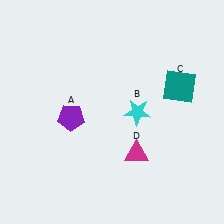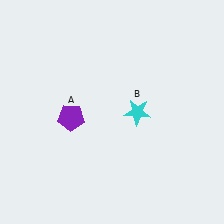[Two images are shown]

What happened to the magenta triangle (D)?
The magenta triangle (D) was removed in Image 2. It was in the bottom-right area of Image 1.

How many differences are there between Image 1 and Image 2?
There are 2 differences between the two images.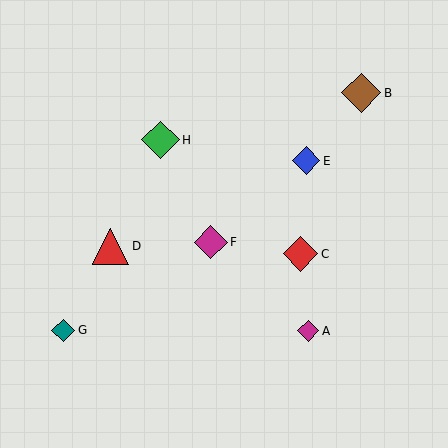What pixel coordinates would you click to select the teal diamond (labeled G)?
Click at (63, 330) to select the teal diamond G.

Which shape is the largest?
The brown diamond (labeled B) is the largest.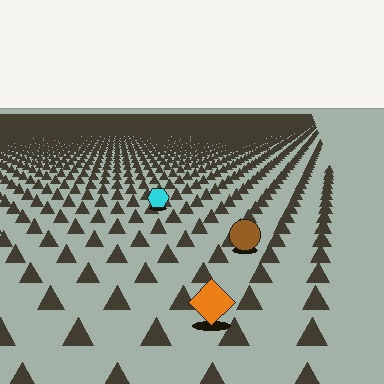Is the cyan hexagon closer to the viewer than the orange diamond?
No. The orange diamond is closer — you can tell from the texture gradient: the ground texture is coarser near it.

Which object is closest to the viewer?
The orange diamond is closest. The texture marks near it are larger and more spread out.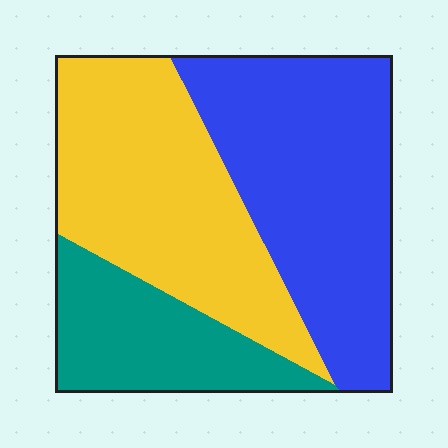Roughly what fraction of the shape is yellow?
Yellow covers about 40% of the shape.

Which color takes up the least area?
Teal, at roughly 20%.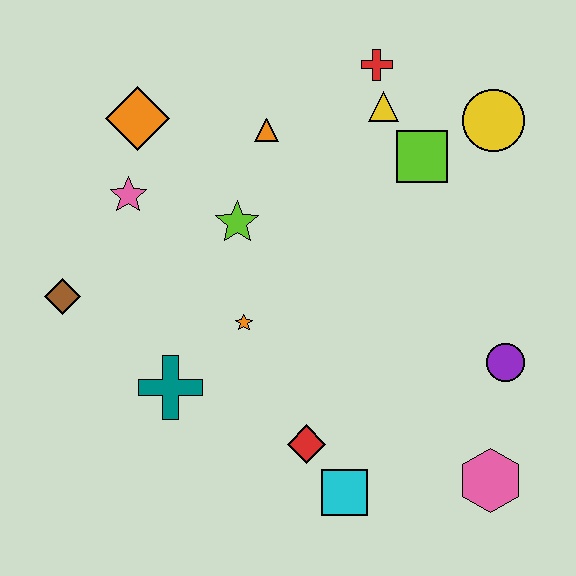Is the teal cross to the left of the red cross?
Yes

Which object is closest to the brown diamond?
The pink star is closest to the brown diamond.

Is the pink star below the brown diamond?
No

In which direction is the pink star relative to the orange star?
The pink star is above the orange star.